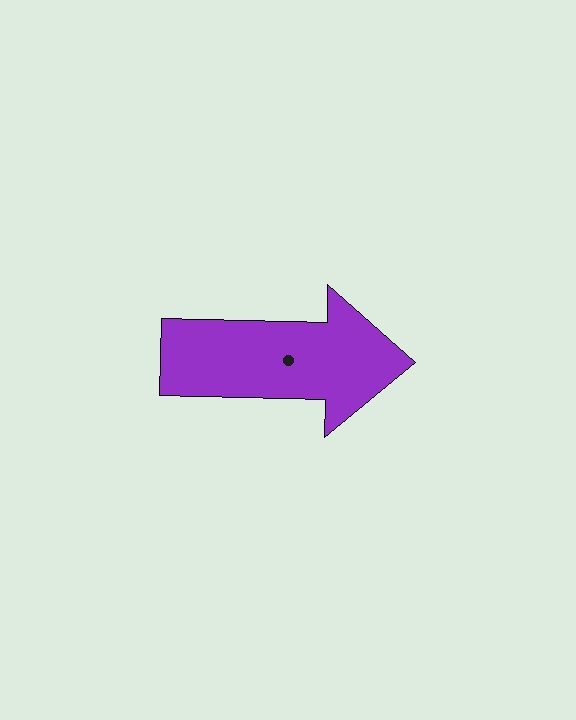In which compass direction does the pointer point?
East.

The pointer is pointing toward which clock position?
Roughly 3 o'clock.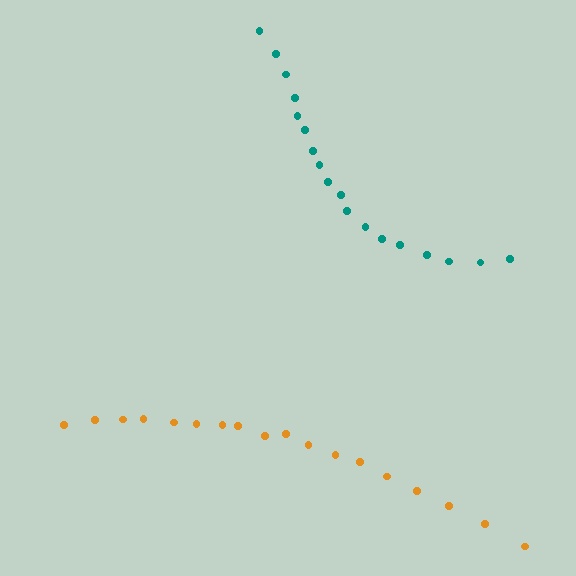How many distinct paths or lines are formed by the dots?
There are 2 distinct paths.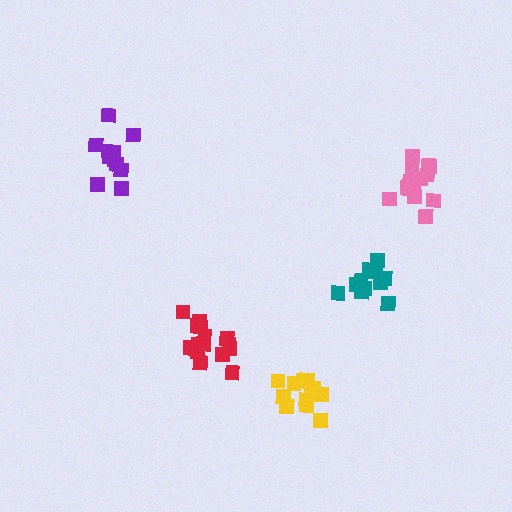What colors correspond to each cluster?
The clusters are colored: yellow, purple, red, pink, teal.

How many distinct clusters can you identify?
There are 5 distinct clusters.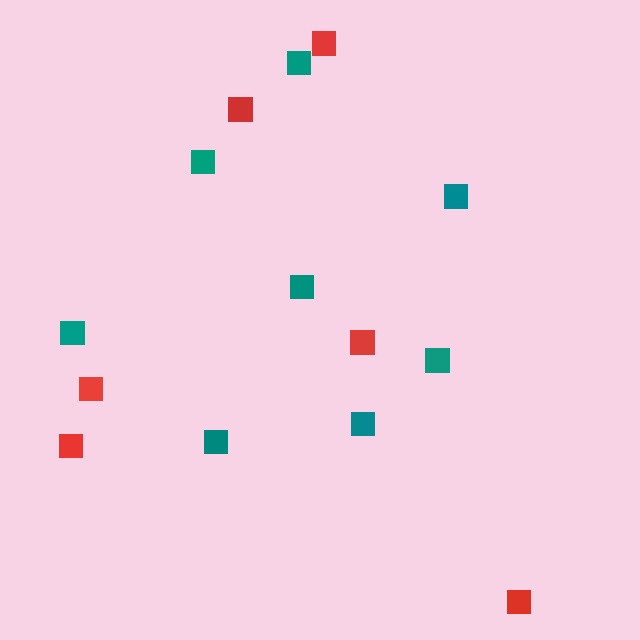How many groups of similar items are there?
There are 2 groups: one group of red squares (6) and one group of teal squares (8).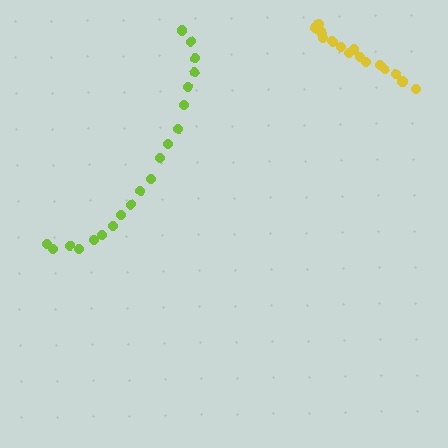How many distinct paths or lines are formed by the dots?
There are 2 distinct paths.